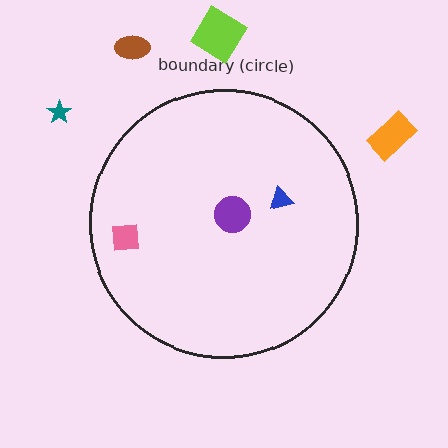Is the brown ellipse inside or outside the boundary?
Outside.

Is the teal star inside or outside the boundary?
Outside.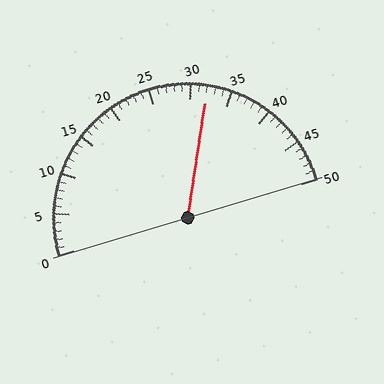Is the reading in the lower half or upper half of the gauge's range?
The reading is in the upper half of the range (0 to 50).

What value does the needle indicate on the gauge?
The needle indicates approximately 32.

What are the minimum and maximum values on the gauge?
The gauge ranges from 0 to 50.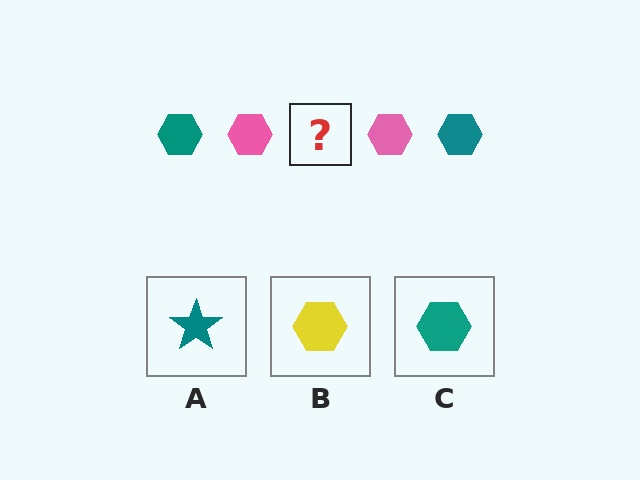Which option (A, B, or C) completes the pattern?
C.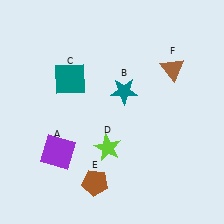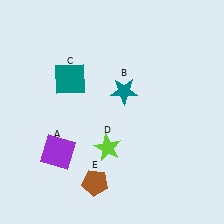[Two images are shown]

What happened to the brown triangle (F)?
The brown triangle (F) was removed in Image 2. It was in the top-right area of Image 1.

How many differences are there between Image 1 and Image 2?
There is 1 difference between the two images.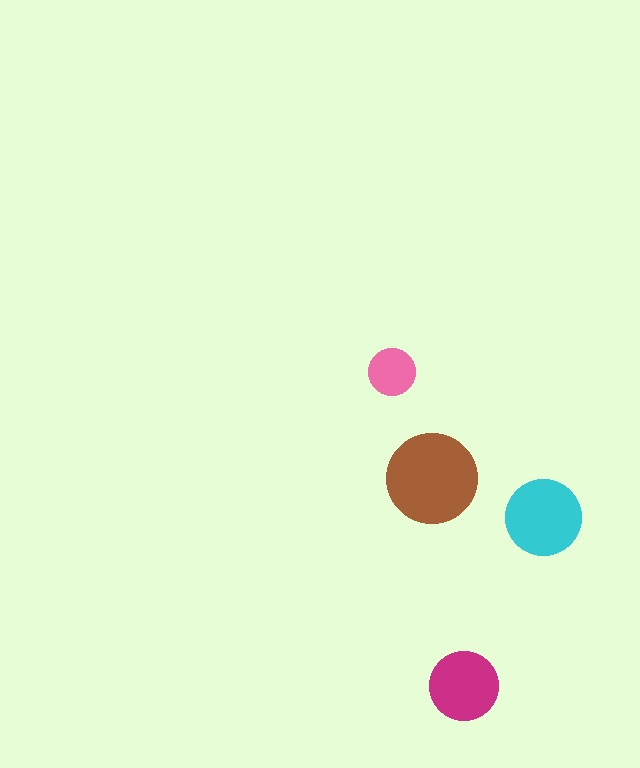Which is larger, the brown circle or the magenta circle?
The brown one.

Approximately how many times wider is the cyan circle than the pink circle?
About 1.5 times wider.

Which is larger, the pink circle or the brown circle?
The brown one.